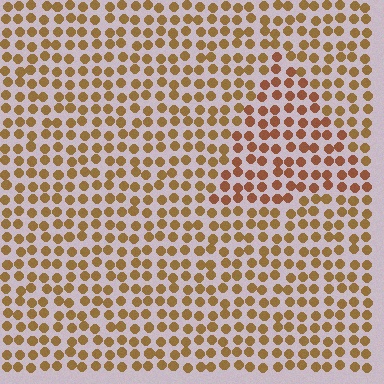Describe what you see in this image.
The image is filled with small brown elements in a uniform arrangement. A triangle-shaped region is visible where the elements are tinted to a slightly different hue, forming a subtle color boundary.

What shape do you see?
I see a triangle.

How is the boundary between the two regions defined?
The boundary is defined purely by a slight shift in hue (about 20 degrees). Spacing, size, and orientation are identical on both sides.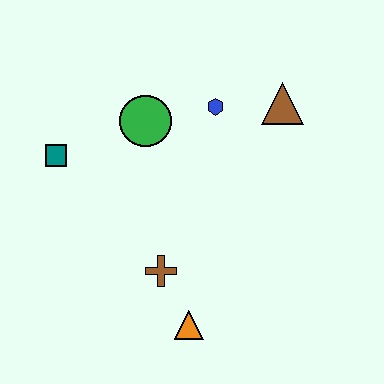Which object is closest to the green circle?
The blue hexagon is closest to the green circle.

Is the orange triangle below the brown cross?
Yes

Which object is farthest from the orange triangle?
The brown triangle is farthest from the orange triangle.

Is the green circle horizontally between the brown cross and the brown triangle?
No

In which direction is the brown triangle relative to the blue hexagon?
The brown triangle is to the right of the blue hexagon.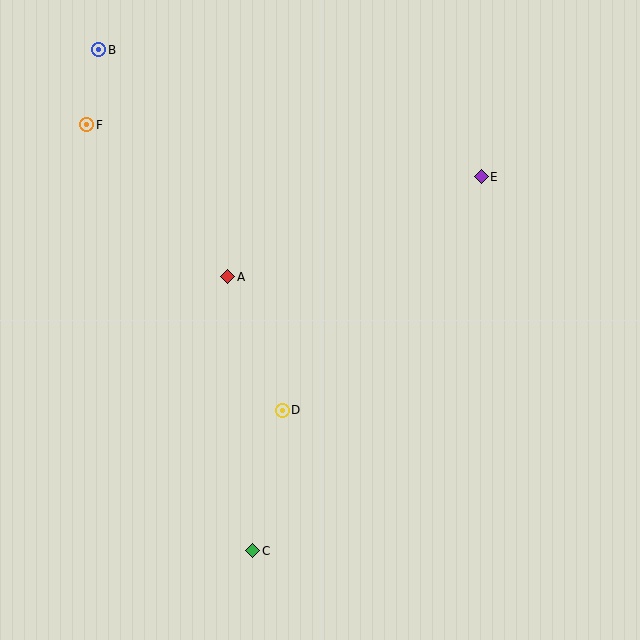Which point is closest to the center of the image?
Point D at (282, 410) is closest to the center.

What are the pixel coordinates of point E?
Point E is at (481, 177).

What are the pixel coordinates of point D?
Point D is at (282, 410).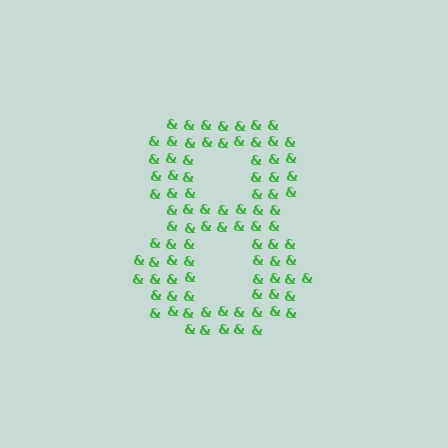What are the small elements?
The small elements are ampersands.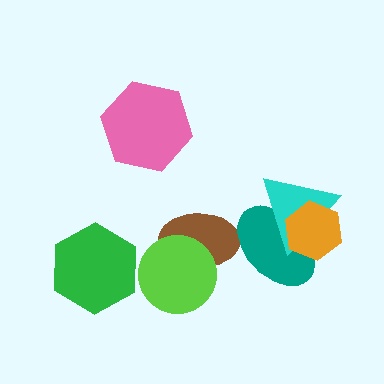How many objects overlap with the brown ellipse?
2 objects overlap with the brown ellipse.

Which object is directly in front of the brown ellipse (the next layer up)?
The teal ellipse is directly in front of the brown ellipse.